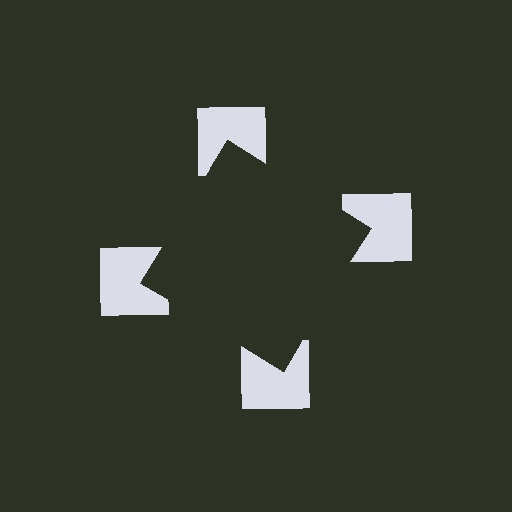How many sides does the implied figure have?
4 sides.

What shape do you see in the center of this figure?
An illusory square — its edges are inferred from the aligned wedge cuts in the notched squares, not physically drawn.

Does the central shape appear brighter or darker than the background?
It typically appears slightly darker than the background, even though no actual brightness change is drawn.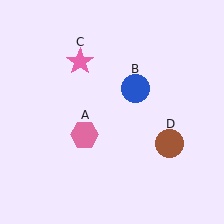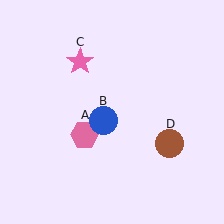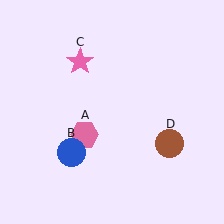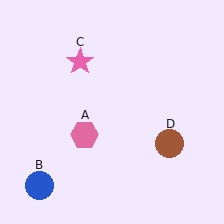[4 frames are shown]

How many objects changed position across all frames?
1 object changed position: blue circle (object B).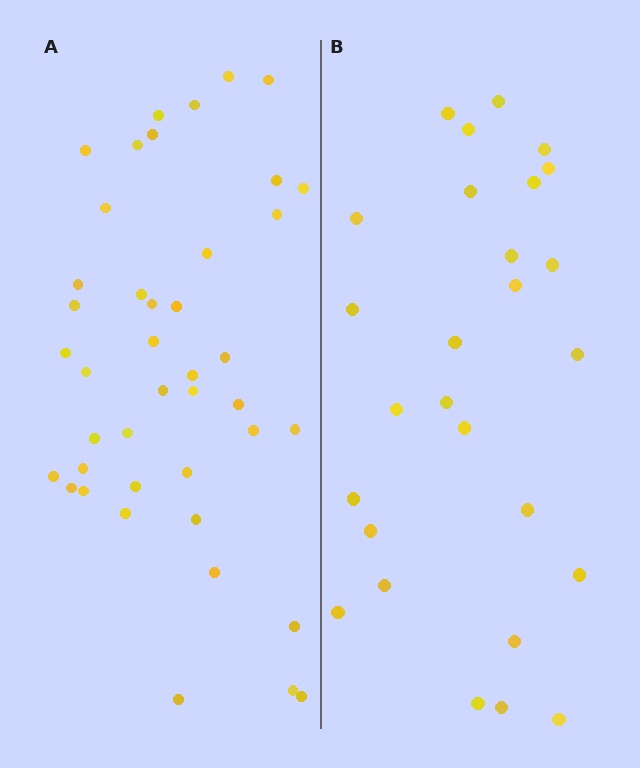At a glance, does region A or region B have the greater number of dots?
Region A (the left region) has more dots.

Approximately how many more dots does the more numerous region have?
Region A has approximately 15 more dots than region B.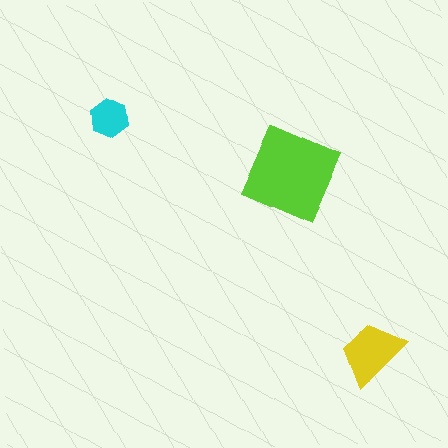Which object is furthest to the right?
The yellow trapezoid is rightmost.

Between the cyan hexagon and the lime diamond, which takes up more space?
The lime diamond.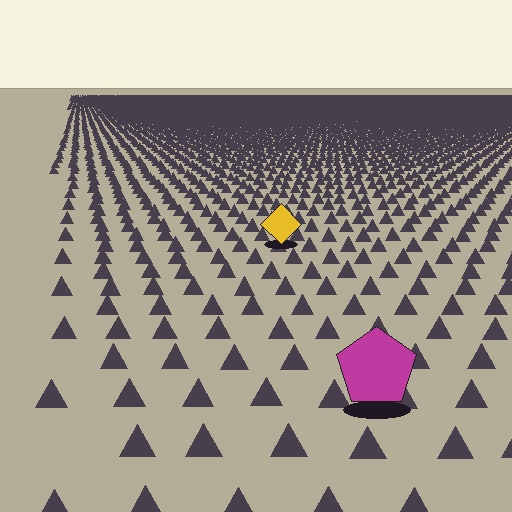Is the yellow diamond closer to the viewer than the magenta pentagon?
No. The magenta pentagon is closer — you can tell from the texture gradient: the ground texture is coarser near it.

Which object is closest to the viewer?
The magenta pentagon is closest. The texture marks near it are larger and more spread out.